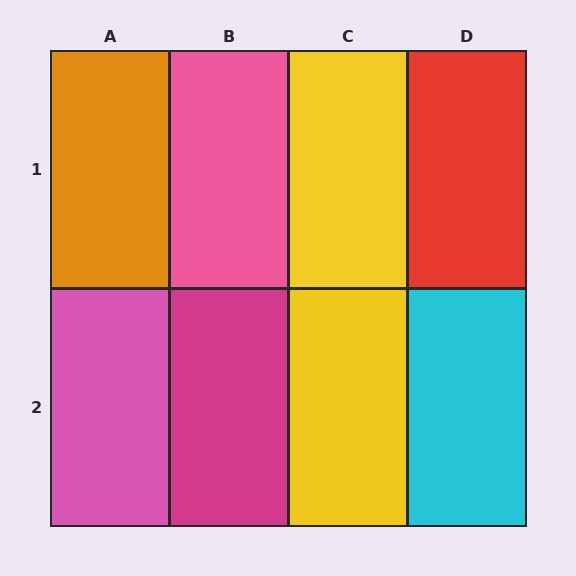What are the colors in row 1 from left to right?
Orange, pink, yellow, red.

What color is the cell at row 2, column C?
Yellow.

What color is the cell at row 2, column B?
Magenta.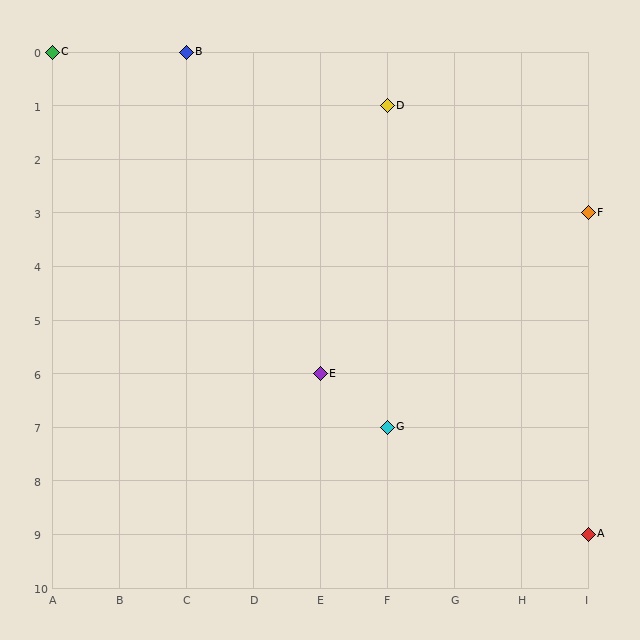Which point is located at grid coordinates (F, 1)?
Point D is at (F, 1).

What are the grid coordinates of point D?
Point D is at grid coordinates (F, 1).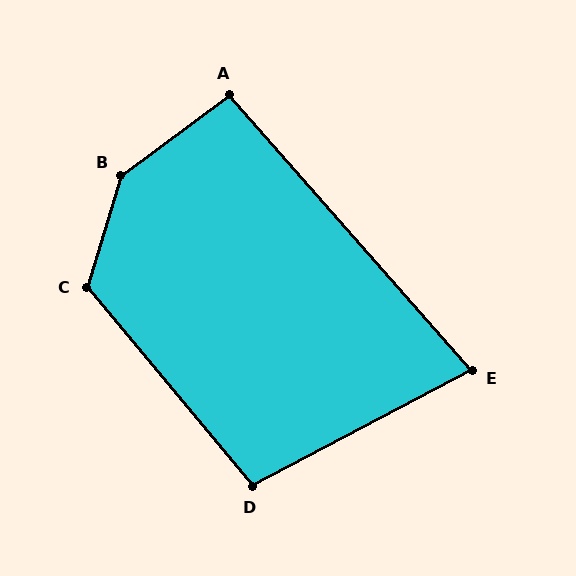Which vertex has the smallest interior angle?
E, at approximately 76 degrees.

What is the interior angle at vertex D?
Approximately 102 degrees (obtuse).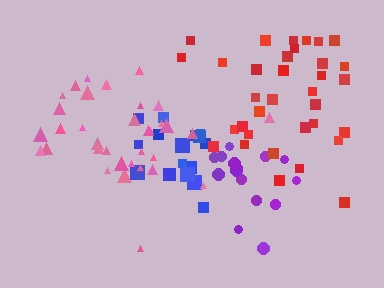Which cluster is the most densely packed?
Blue.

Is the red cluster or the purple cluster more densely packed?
Red.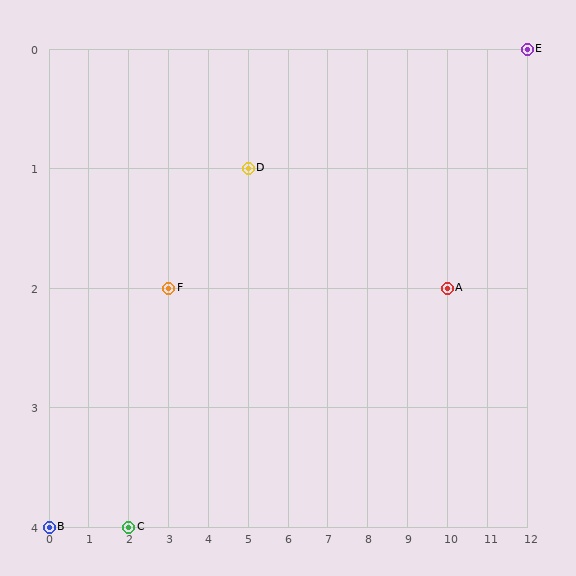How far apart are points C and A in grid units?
Points C and A are 8 columns and 2 rows apart (about 8.2 grid units diagonally).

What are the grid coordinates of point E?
Point E is at grid coordinates (12, 0).